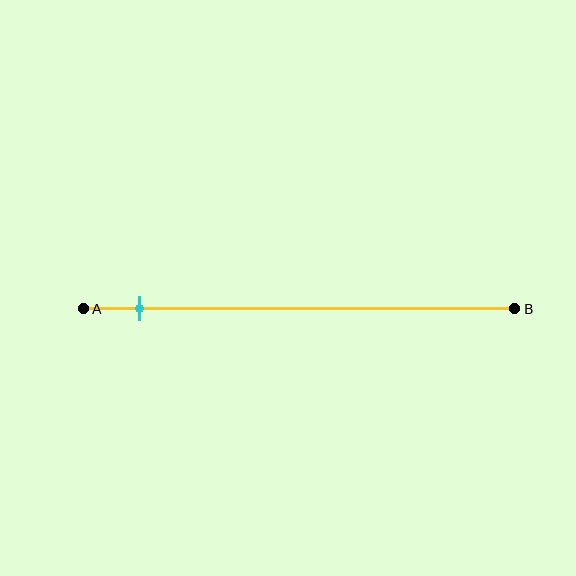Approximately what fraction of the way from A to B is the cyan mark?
The cyan mark is approximately 15% of the way from A to B.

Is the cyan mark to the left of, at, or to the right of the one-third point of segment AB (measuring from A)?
The cyan mark is to the left of the one-third point of segment AB.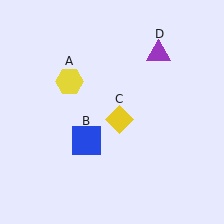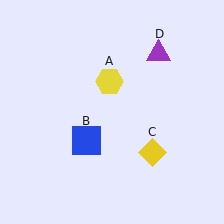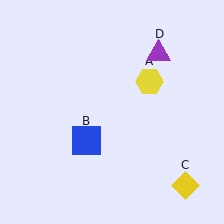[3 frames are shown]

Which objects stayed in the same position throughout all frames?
Blue square (object B) and purple triangle (object D) remained stationary.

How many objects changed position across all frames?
2 objects changed position: yellow hexagon (object A), yellow diamond (object C).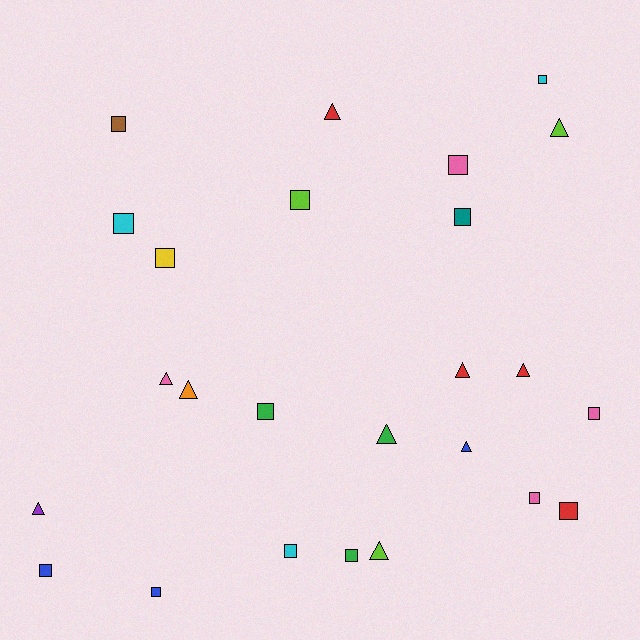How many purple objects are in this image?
There is 1 purple object.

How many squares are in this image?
There are 15 squares.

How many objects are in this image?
There are 25 objects.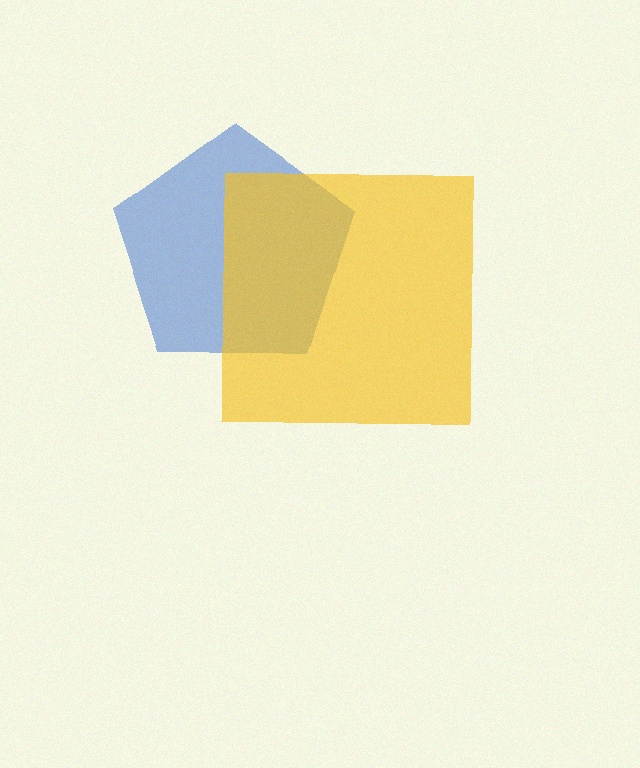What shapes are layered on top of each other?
The layered shapes are: a blue pentagon, a yellow square.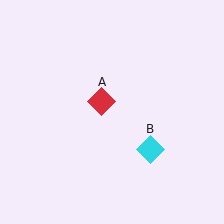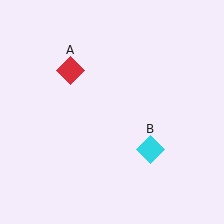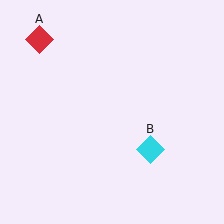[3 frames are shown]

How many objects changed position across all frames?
1 object changed position: red diamond (object A).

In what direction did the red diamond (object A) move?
The red diamond (object A) moved up and to the left.